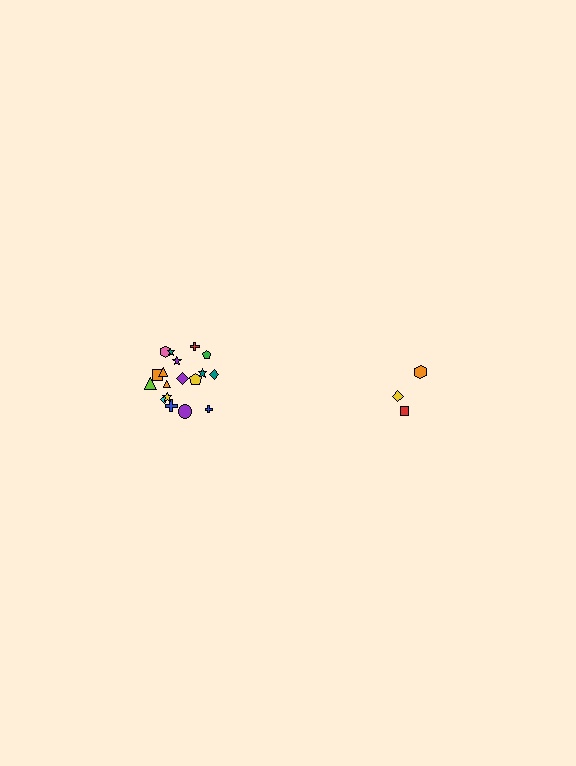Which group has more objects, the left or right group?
The left group.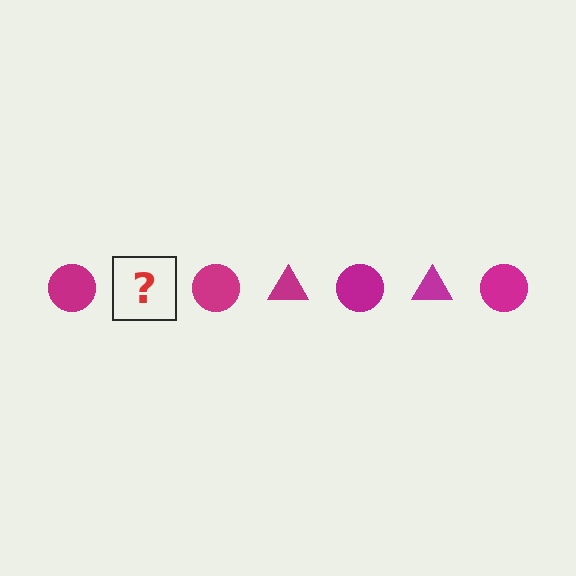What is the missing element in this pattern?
The missing element is a magenta triangle.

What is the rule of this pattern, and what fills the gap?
The rule is that the pattern cycles through circle, triangle shapes in magenta. The gap should be filled with a magenta triangle.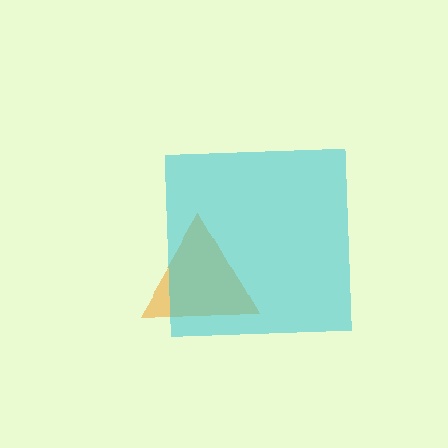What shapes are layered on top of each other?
The layered shapes are: an orange triangle, a cyan square.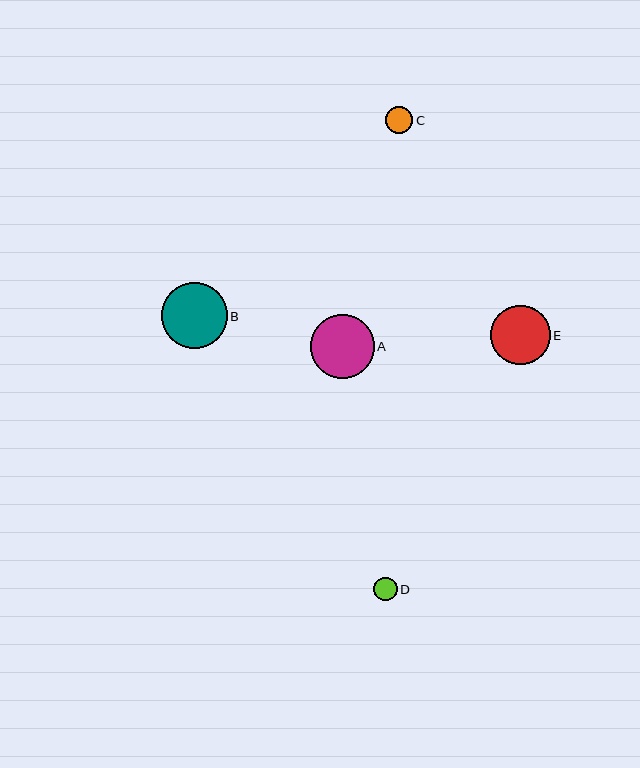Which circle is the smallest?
Circle D is the smallest with a size of approximately 24 pixels.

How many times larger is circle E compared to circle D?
Circle E is approximately 2.5 times the size of circle D.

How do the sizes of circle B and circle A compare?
Circle B and circle A are approximately the same size.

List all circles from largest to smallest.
From largest to smallest: B, A, E, C, D.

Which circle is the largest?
Circle B is the largest with a size of approximately 65 pixels.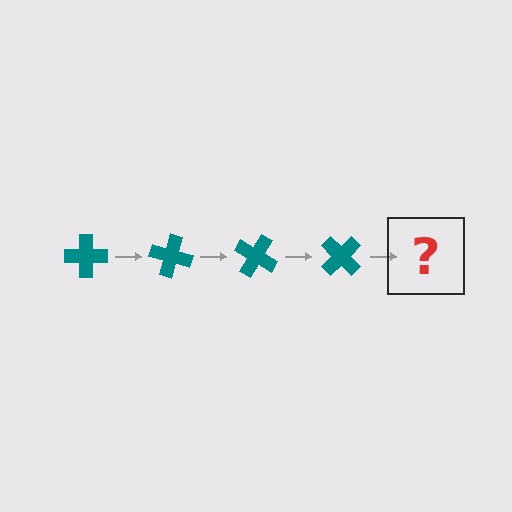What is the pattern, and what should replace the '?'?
The pattern is that the cross rotates 15 degrees each step. The '?' should be a teal cross rotated 60 degrees.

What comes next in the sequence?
The next element should be a teal cross rotated 60 degrees.